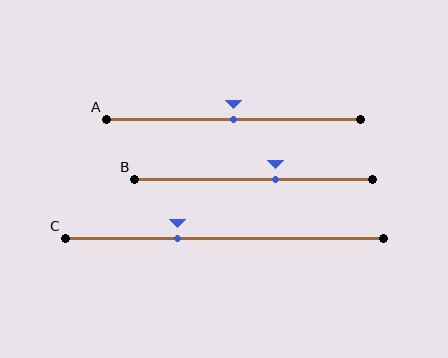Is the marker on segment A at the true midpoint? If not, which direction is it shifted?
Yes, the marker on segment A is at the true midpoint.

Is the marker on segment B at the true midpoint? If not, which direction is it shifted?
No, the marker on segment B is shifted to the right by about 9% of the segment length.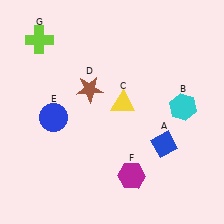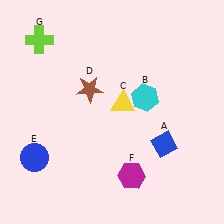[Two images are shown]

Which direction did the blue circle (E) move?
The blue circle (E) moved down.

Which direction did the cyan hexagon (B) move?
The cyan hexagon (B) moved left.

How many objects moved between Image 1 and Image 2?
2 objects moved between the two images.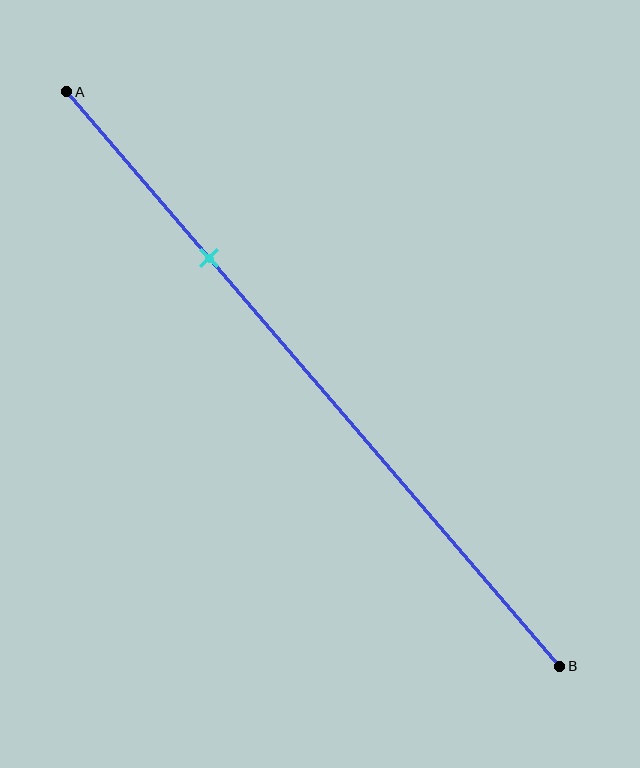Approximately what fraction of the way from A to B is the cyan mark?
The cyan mark is approximately 30% of the way from A to B.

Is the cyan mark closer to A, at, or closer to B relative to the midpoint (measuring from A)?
The cyan mark is closer to point A than the midpoint of segment AB.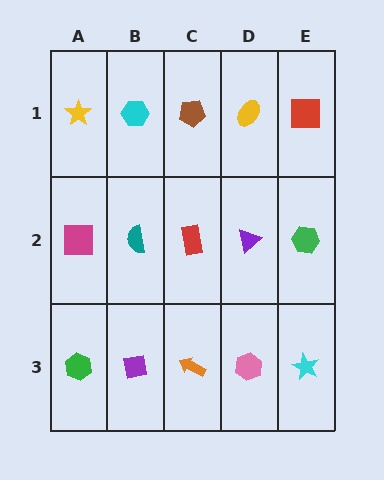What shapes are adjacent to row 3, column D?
A purple triangle (row 2, column D), an orange arrow (row 3, column C), a cyan star (row 3, column E).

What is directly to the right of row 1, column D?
A red square.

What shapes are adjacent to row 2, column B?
A cyan hexagon (row 1, column B), a purple square (row 3, column B), a magenta square (row 2, column A), a red rectangle (row 2, column C).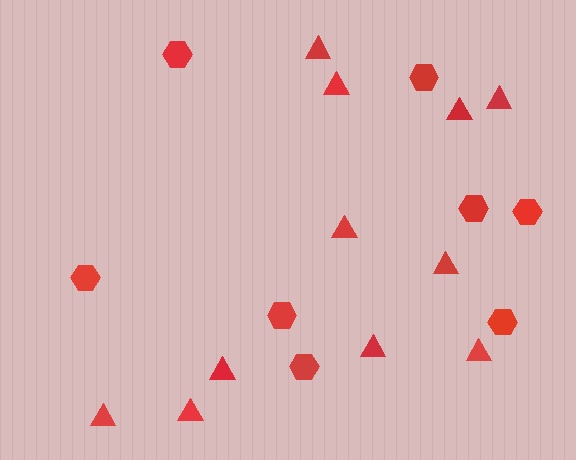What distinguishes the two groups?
There are 2 groups: one group of hexagons (8) and one group of triangles (11).